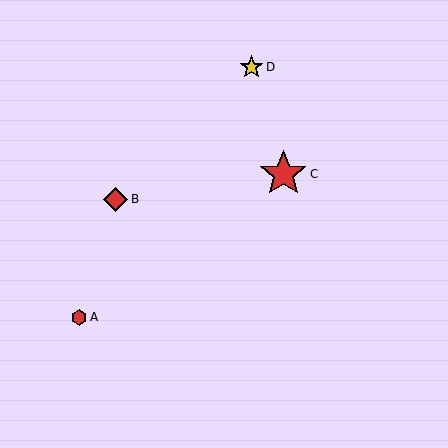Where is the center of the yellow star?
The center of the yellow star is at (252, 67).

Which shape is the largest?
The red star (labeled C) is the largest.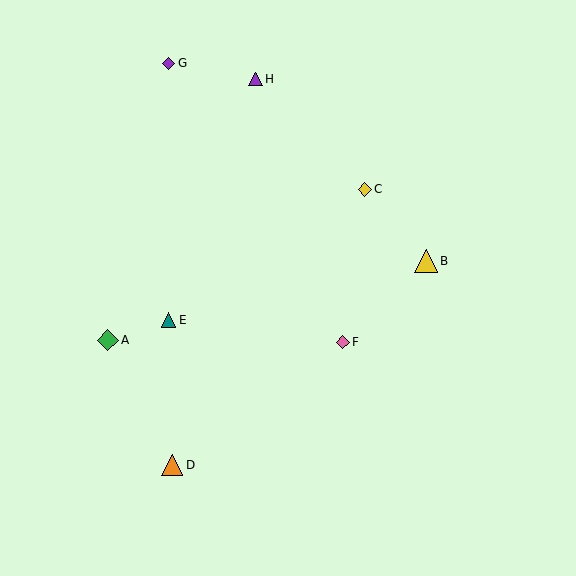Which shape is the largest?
The yellow triangle (labeled B) is the largest.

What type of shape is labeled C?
Shape C is a yellow diamond.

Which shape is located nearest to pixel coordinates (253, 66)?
The purple triangle (labeled H) at (255, 79) is nearest to that location.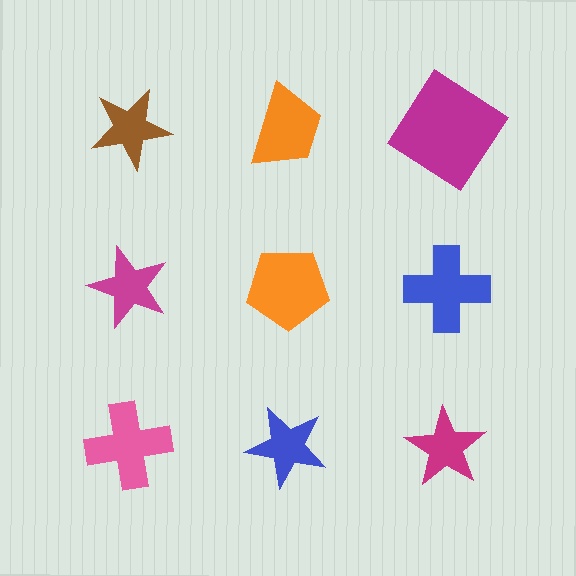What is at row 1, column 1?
A brown star.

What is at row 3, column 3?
A magenta star.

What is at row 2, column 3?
A blue cross.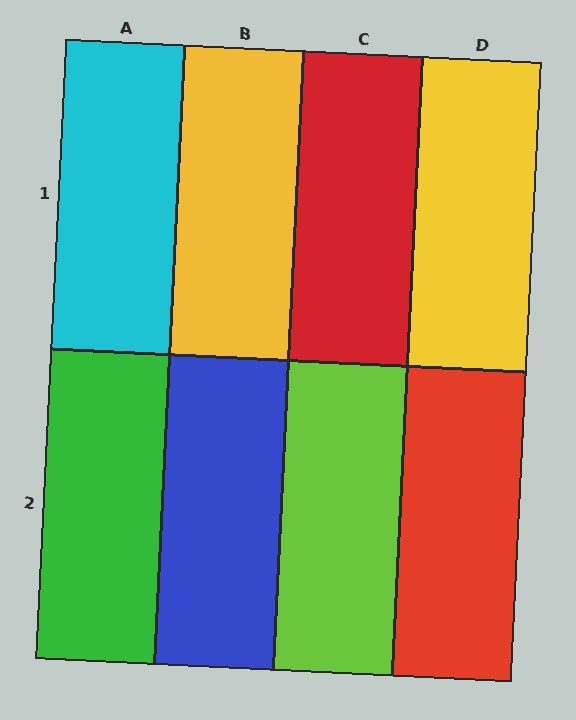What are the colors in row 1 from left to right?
Cyan, yellow, red, yellow.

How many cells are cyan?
1 cell is cyan.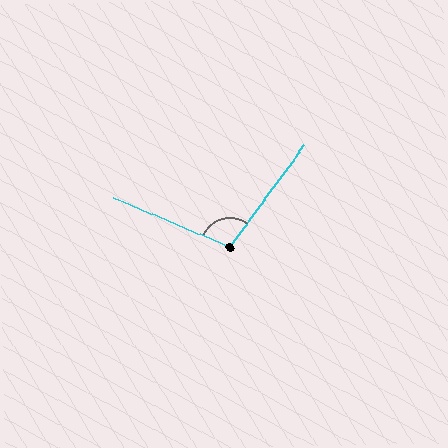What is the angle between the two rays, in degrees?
Approximately 103 degrees.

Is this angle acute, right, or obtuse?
It is obtuse.